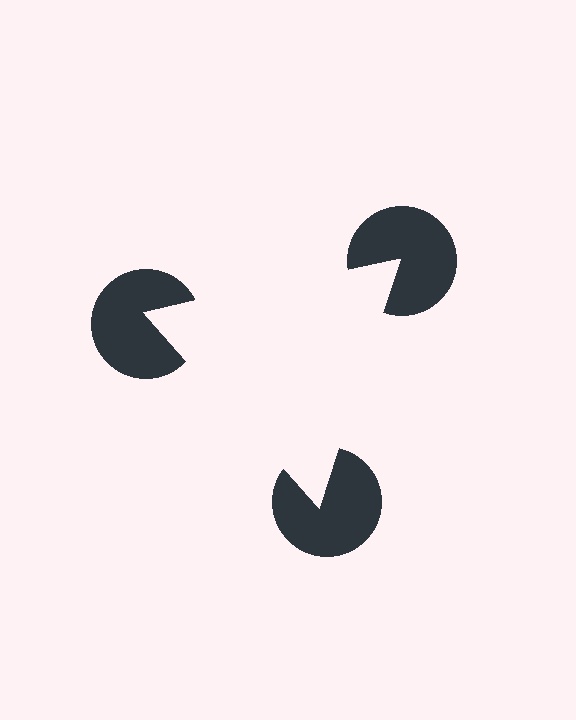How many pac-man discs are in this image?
There are 3 — one at each vertex of the illusory triangle.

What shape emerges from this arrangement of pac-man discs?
An illusory triangle — its edges are inferred from the aligned wedge cuts in the pac-man discs, not physically drawn.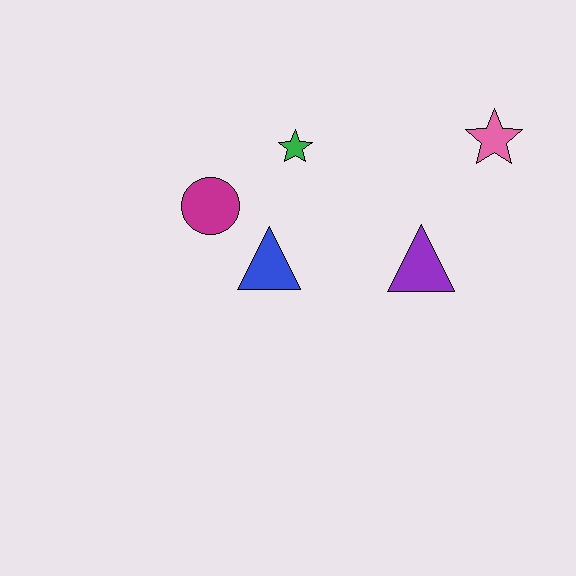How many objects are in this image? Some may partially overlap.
There are 5 objects.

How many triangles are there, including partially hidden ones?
There are 2 triangles.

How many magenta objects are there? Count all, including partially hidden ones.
There is 1 magenta object.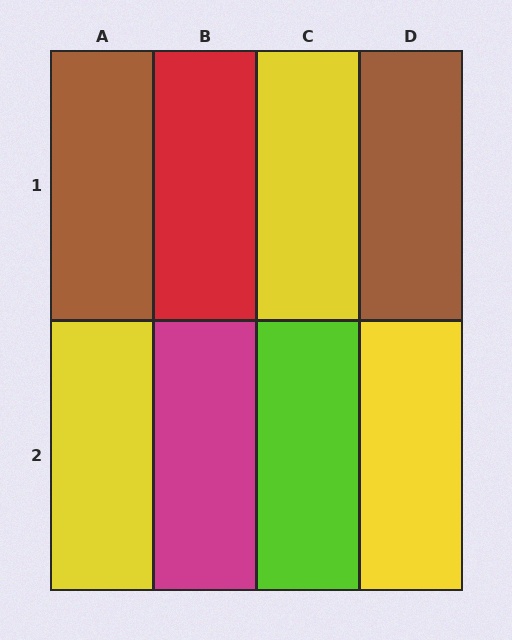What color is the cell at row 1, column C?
Yellow.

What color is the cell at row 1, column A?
Brown.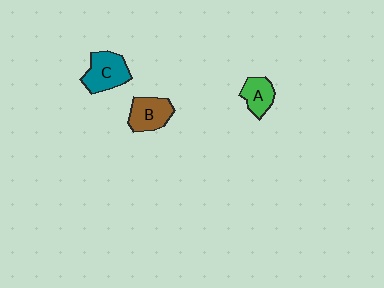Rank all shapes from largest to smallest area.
From largest to smallest: C (teal), B (brown), A (green).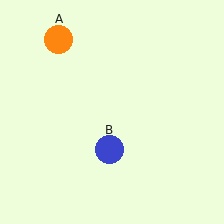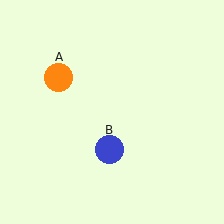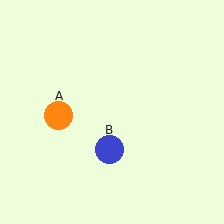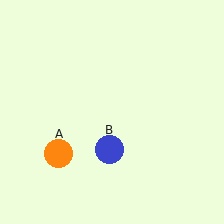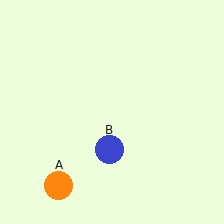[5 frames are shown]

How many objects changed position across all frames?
1 object changed position: orange circle (object A).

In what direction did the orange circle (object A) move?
The orange circle (object A) moved down.